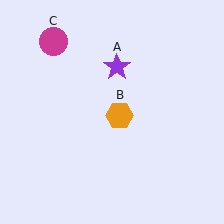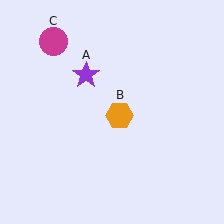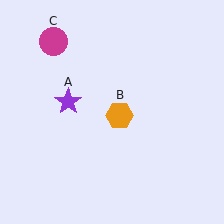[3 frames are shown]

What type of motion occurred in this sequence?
The purple star (object A) rotated counterclockwise around the center of the scene.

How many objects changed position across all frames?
1 object changed position: purple star (object A).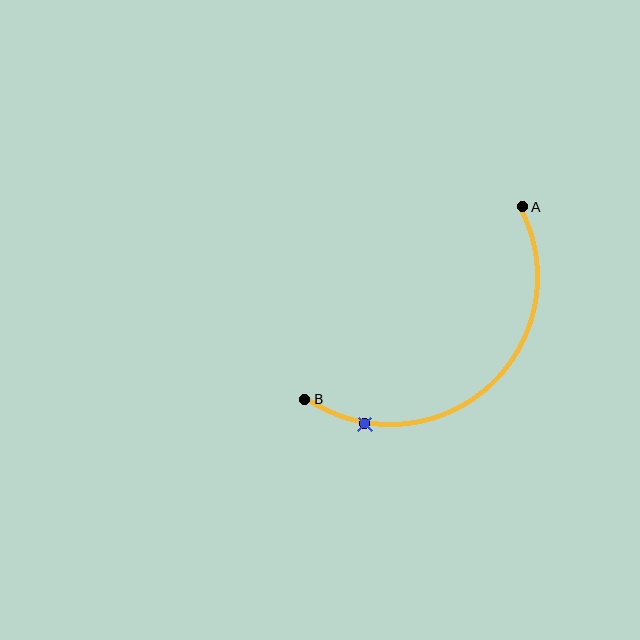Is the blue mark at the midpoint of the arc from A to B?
No. The blue mark lies on the arc but is closer to endpoint B. The arc midpoint would be at the point on the curve equidistant along the arc from both A and B.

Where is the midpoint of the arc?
The arc midpoint is the point on the curve farthest from the straight line joining A and B. It sits below and to the right of that line.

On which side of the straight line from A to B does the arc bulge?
The arc bulges below and to the right of the straight line connecting A and B.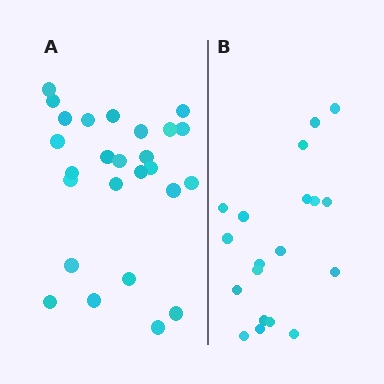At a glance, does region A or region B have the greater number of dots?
Region A (the left region) has more dots.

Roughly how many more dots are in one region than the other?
Region A has roughly 8 or so more dots than region B.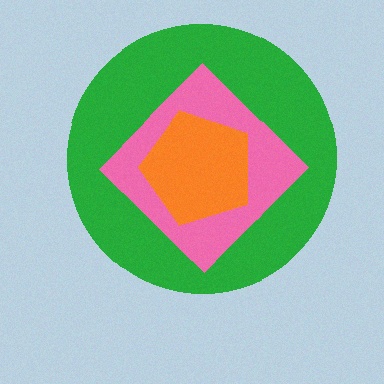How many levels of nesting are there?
3.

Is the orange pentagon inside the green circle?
Yes.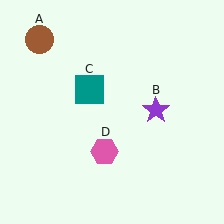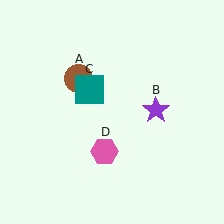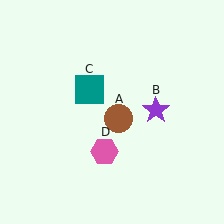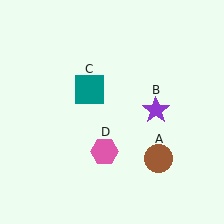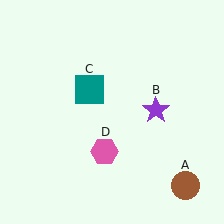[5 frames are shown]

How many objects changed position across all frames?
1 object changed position: brown circle (object A).